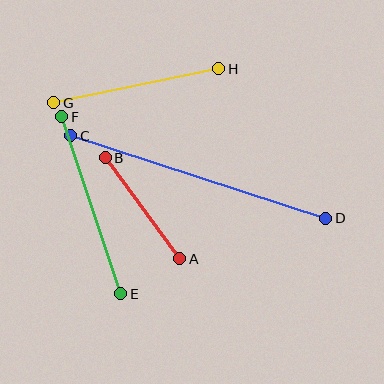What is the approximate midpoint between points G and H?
The midpoint is at approximately (136, 86) pixels.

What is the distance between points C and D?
The distance is approximately 268 pixels.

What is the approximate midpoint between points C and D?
The midpoint is at approximately (198, 177) pixels.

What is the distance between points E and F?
The distance is approximately 187 pixels.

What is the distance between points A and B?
The distance is approximately 125 pixels.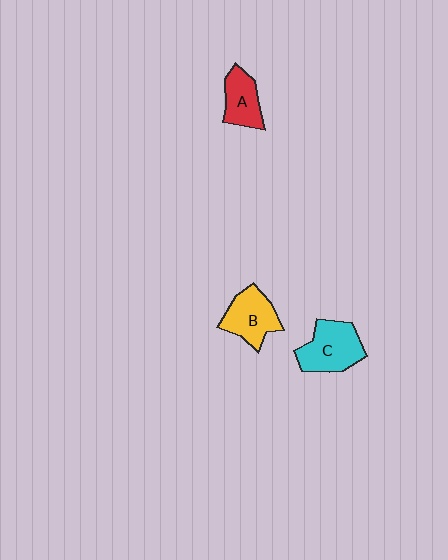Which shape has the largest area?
Shape C (cyan).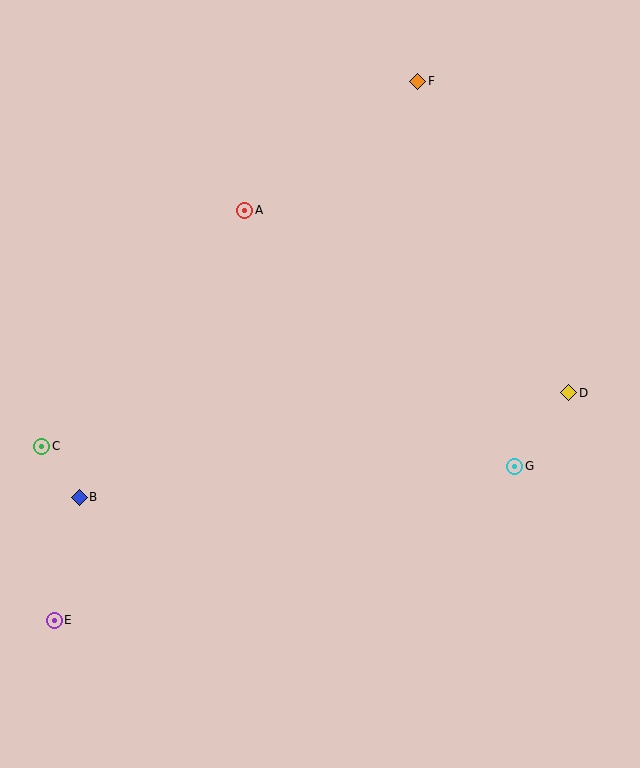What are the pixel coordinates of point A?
Point A is at (245, 210).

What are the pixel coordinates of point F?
Point F is at (418, 81).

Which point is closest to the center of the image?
Point A at (245, 210) is closest to the center.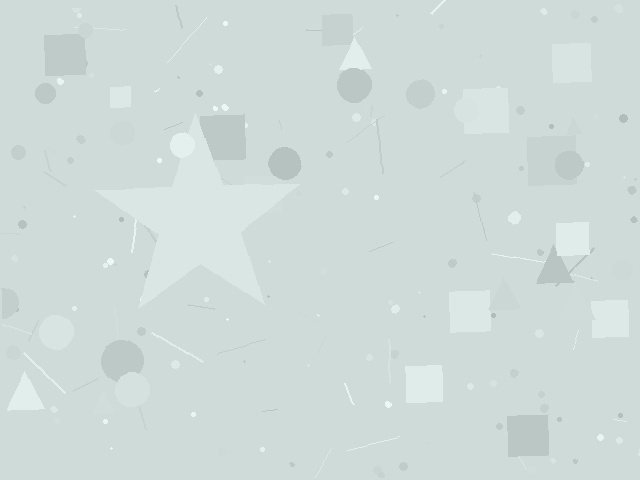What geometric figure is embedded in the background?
A star is embedded in the background.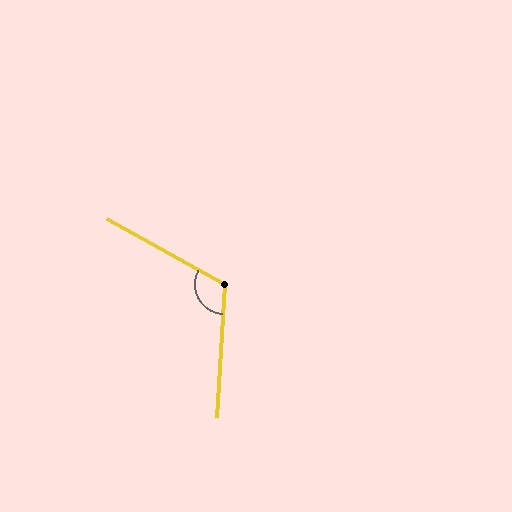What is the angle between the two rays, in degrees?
Approximately 116 degrees.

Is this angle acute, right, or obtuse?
It is obtuse.